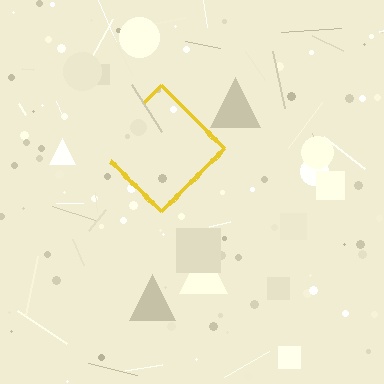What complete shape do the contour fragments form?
The contour fragments form a diamond.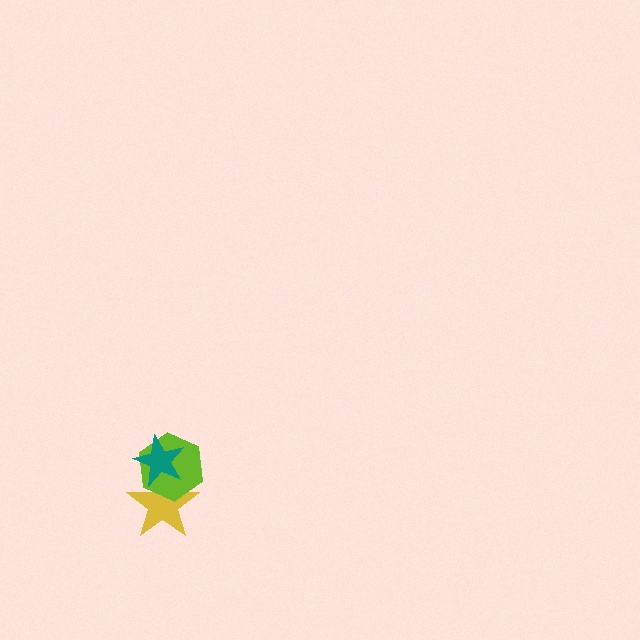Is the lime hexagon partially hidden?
Yes, it is partially covered by another shape.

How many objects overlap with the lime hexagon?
2 objects overlap with the lime hexagon.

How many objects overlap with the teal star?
2 objects overlap with the teal star.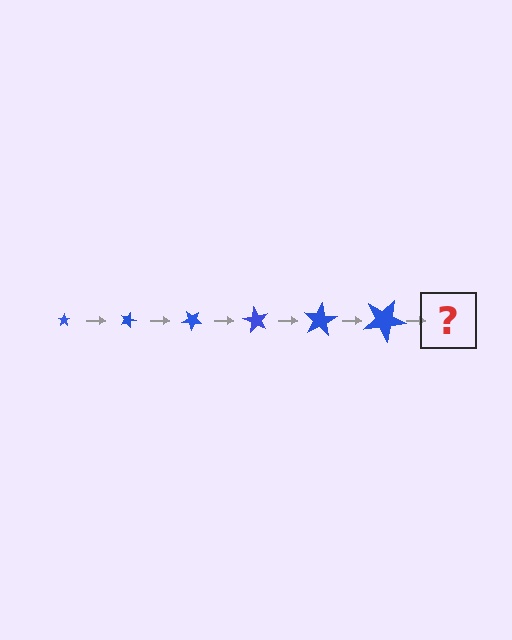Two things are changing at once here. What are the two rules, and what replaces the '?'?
The two rules are that the star grows larger each step and it rotates 20 degrees each step. The '?' should be a star, larger than the previous one and rotated 120 degrees from the start.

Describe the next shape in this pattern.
It should be a star, larger than the previous one and rotated 120 degrees from the start.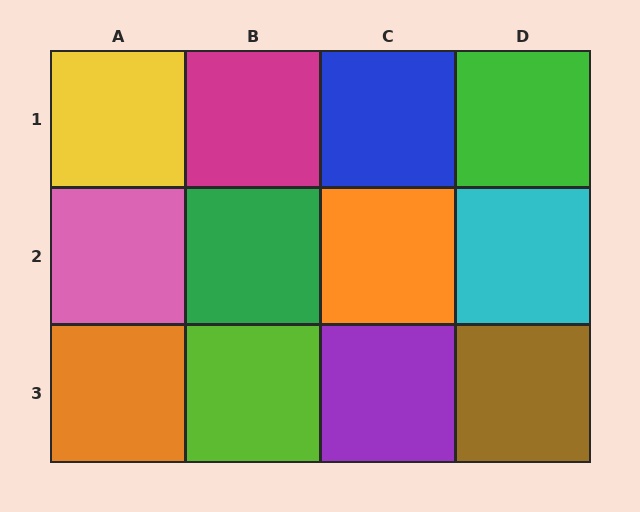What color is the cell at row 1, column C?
Blue.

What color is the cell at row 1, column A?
Yellow.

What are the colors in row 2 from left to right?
Pink, green, orange, cyan.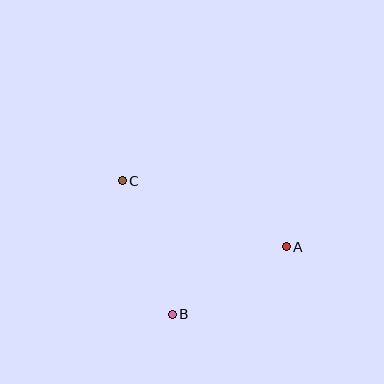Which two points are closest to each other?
Points A and B are closest to each other.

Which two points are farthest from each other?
Points A and C are farthest from each other.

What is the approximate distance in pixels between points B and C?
The distance between B and C is approximately 143 pixels.